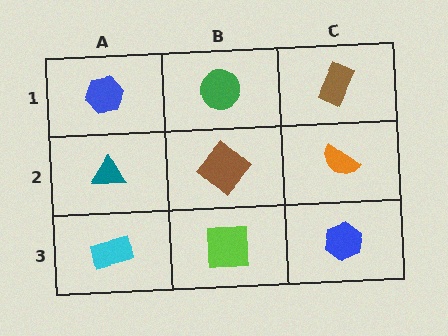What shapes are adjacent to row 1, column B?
A brown diamond (row 2, column B), a blue hexagon (row 1, column A), a brown rectangle (row 1, column C).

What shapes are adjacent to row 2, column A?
A blue hexagon (row 1, column A), a cyan rectangle (row 3, column A), a brown diamond (row 2, column B).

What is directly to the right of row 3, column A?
A lime square.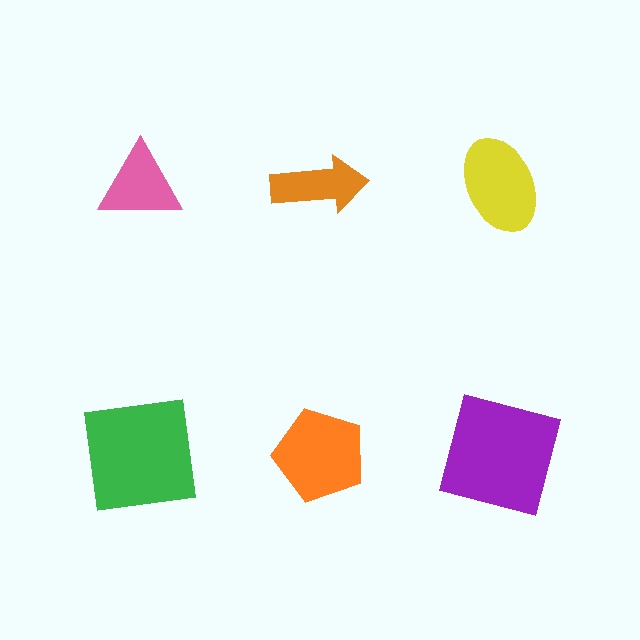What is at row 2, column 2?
An orange pentagon.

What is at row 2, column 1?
A green square.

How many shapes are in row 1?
3 shapes.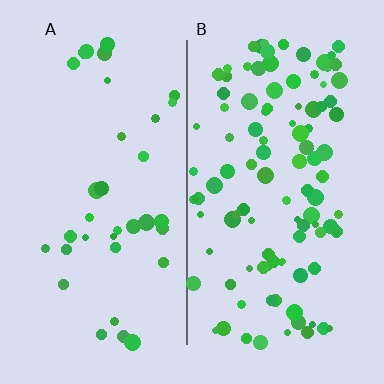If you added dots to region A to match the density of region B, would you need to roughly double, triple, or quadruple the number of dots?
Approximately triple.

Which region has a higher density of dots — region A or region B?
B (the right).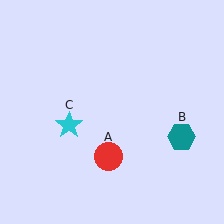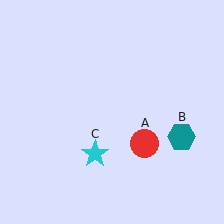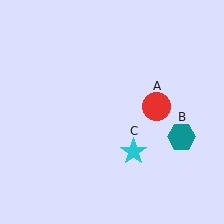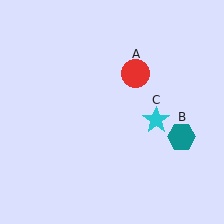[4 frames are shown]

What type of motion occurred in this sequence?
The red circle (object A), cyan star (object C) rotated counterclockwise around the center of the scene.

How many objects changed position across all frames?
2 objects changed position: red circle (object A), cyan star (object C).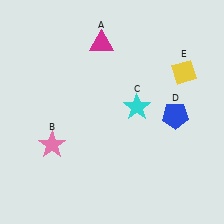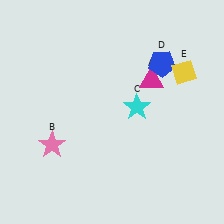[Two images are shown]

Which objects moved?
The objects that moved are: the magenta triangle (A), the blue pentagon (D).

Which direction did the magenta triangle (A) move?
The magenta triangle (A) moved right.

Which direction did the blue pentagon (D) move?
The blue pentagon (D) moved up.